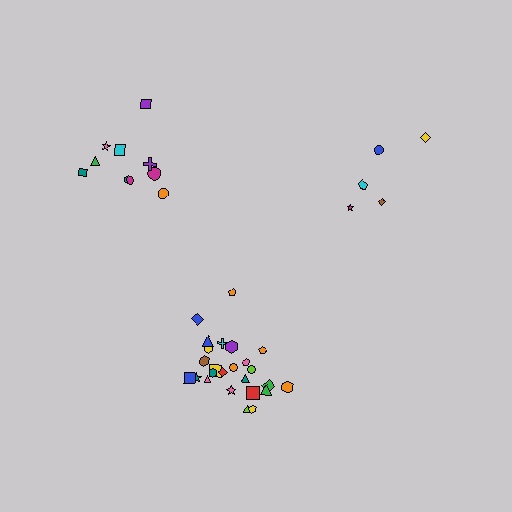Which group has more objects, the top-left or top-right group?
The top-left group.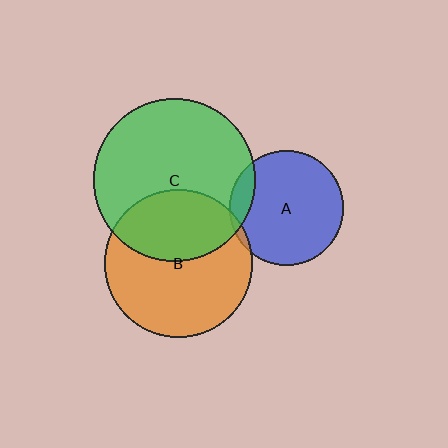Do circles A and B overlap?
Yes.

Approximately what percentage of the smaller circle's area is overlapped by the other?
Approximately 5%.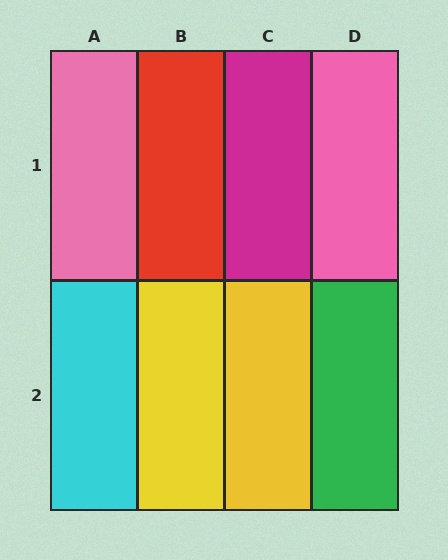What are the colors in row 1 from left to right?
Pink, red, magenta, pink.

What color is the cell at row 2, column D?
Green.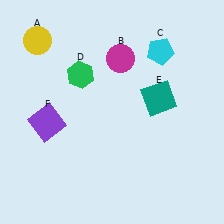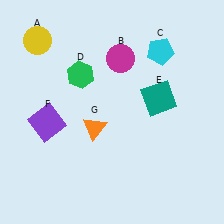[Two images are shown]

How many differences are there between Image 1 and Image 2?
There is 1 difference between the two images.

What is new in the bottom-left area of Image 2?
An orange triangle (G) was added in the bottom-left area of Image 2.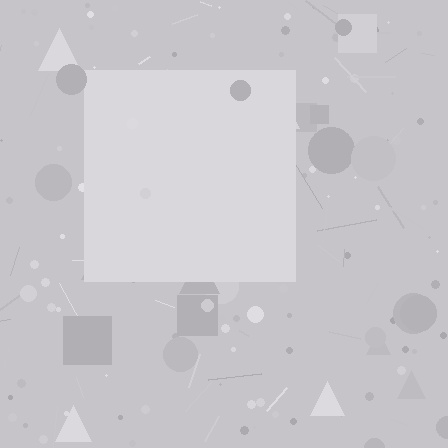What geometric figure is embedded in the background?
A square is embedded in the background.